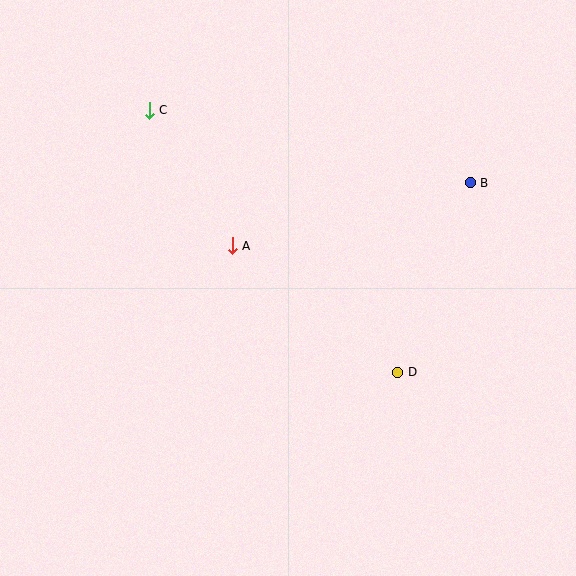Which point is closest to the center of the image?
Point A at (232, 246) is closest to the center.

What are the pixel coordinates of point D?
Point D is at (398, 372).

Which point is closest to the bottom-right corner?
Point D is closest to the bottom-right corner.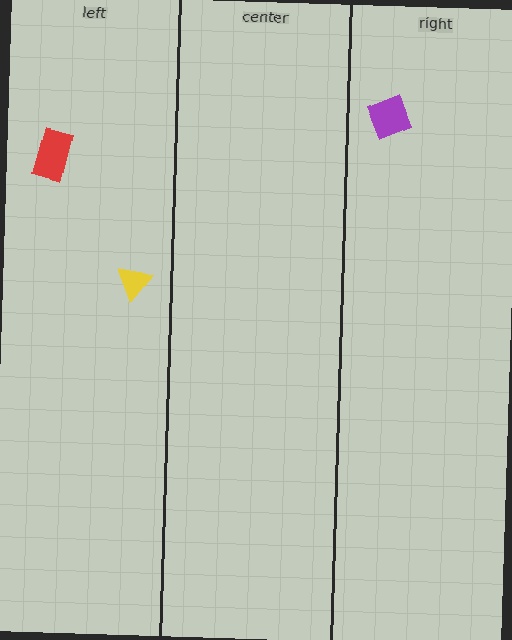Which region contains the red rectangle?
The left region.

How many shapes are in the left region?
2.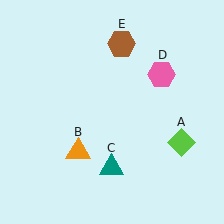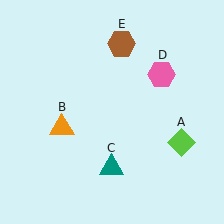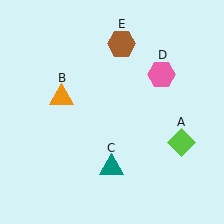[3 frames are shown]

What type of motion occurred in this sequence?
The orange triangle (object B) rotated clockwise around the center of the scene.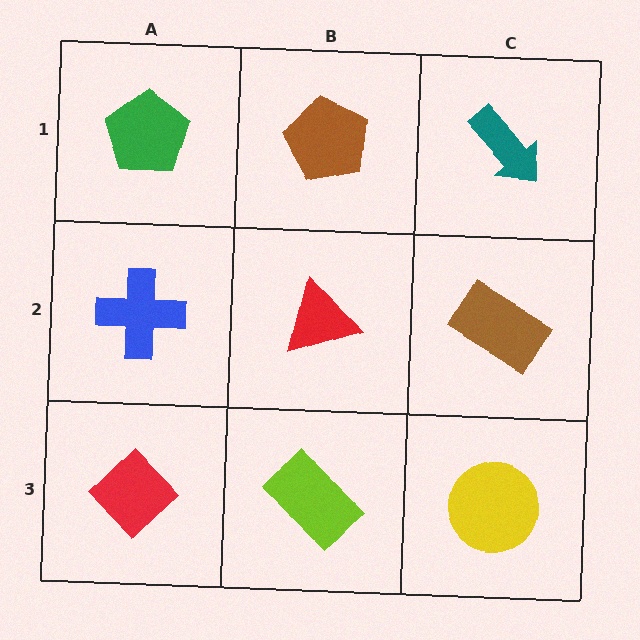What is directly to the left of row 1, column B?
A green pentagon.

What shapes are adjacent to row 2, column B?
A brown pentagon (row 1, column B), a lime rectangle (row 3, column B), a blue cross (row 2, column A), a brown rectangle (row 2, column C).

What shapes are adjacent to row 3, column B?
A red triangle (row 2, column B), a red diamond (row 3, column A), a yellow circle (row 3, column C).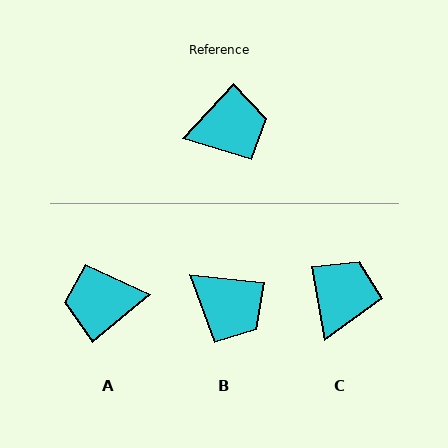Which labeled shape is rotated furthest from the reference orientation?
A, about 172 degrees away.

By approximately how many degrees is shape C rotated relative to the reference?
Approximately 52 degrees counter-clockwise.